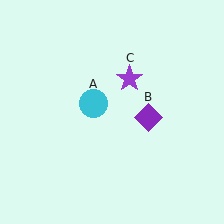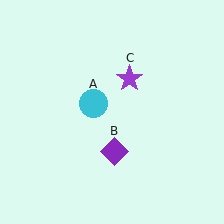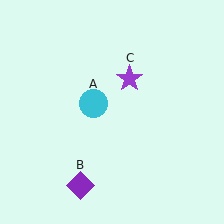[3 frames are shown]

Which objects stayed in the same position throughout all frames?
Cyan circle (object A) and purple star (object C) remained stationary.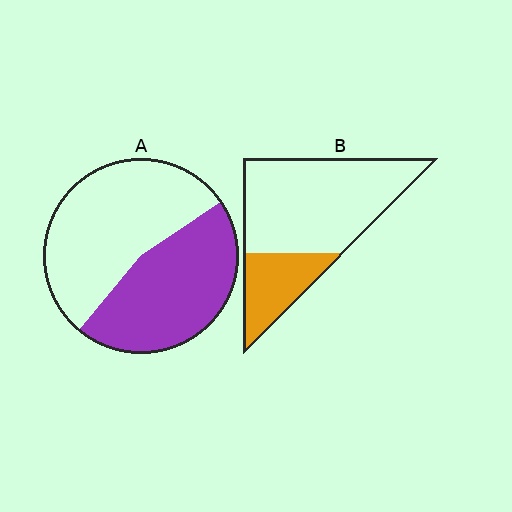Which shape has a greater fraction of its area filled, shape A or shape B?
Shape A.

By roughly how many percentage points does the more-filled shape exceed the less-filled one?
By roughly 20 percentage points (A over B).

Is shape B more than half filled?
No.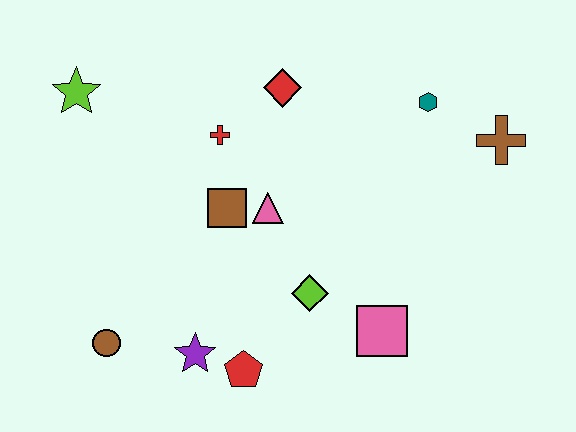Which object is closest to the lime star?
The red cross is closest to the lime star.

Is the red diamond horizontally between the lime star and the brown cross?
Yes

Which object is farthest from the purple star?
The brown cross is farthest from the purple star.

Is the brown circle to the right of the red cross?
No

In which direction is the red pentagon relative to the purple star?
The red pentagon is to the right of the purple star.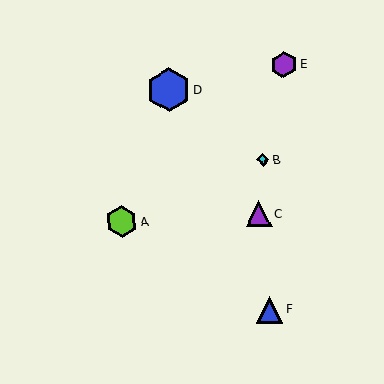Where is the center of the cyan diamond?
The center of the cyan diamond is at (263, 160).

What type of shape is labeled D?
Shape D is a blue hexagon.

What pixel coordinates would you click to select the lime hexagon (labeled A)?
Click at (122, 222) to select the lime hexagon A.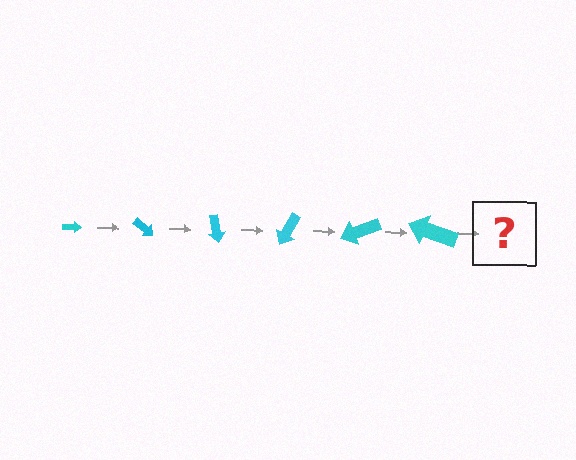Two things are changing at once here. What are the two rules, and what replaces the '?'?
The two rules are that the arrow grows larger each step and it rotates 40 degrees each step. The '?' should be an arrow, larger than the previous one and rotated 240 degrees from the start.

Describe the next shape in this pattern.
It should be an arrow, larger than the previous one and rotated 240 degrees from the start.